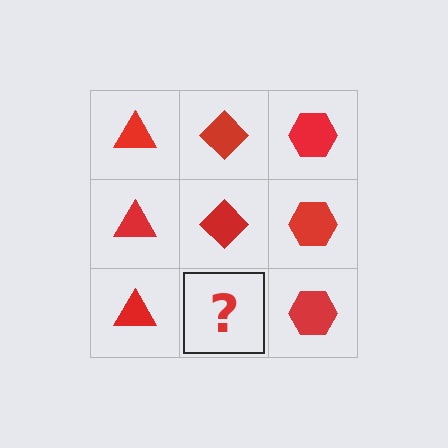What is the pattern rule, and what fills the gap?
The rule is that each column has a consistent shape. The gap should be filled with a red diamond.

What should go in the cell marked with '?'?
The missing cell should contain a red diamond.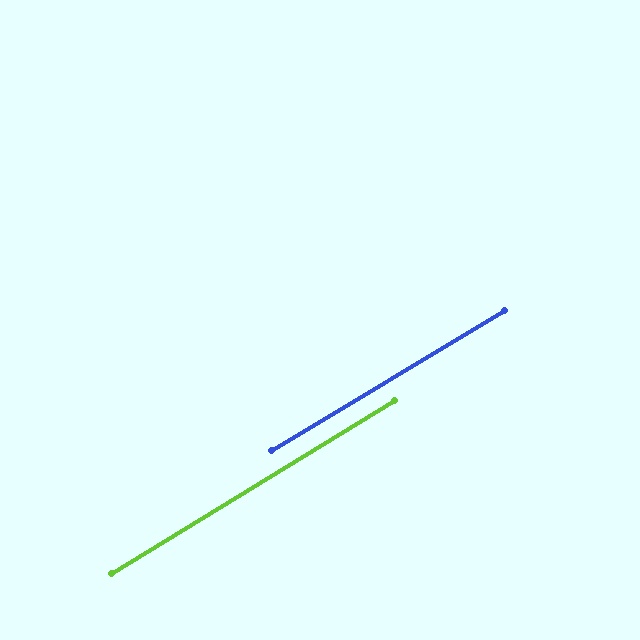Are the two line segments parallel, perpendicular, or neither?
Parallel — their directions differ by only 0.7°.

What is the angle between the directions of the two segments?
Approximately 1 degree.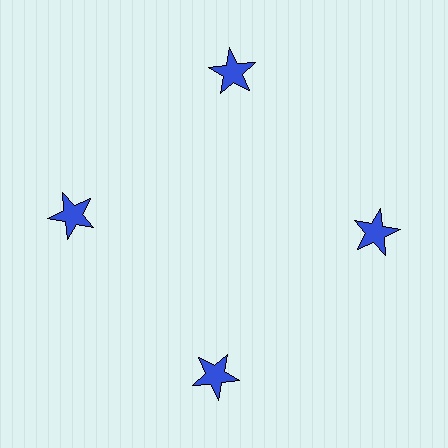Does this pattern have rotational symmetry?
Yes, this pattern has 4-fold rotational symmetry. It looks the same after rotating 90 degrees around the center.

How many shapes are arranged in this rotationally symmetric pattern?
There are 4 shapes, arranged in 4 groups of 1.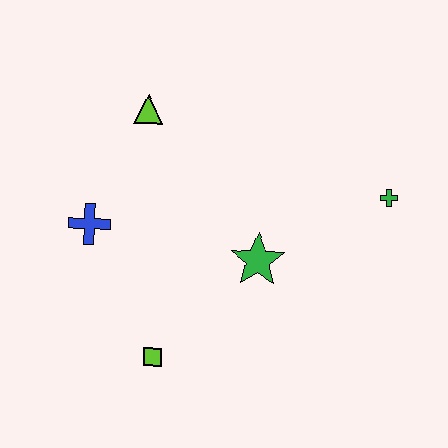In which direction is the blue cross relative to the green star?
The blue cross is to the left of the green star.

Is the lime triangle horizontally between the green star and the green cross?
No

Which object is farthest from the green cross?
The blue cross is farthest from the green cross.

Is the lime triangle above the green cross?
Yes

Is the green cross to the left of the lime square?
No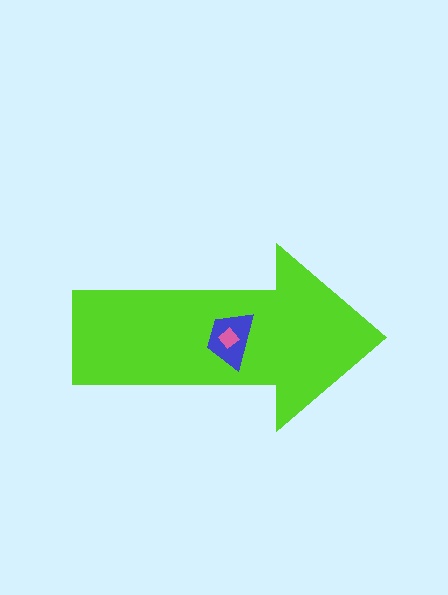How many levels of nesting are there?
3.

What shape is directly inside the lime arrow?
The blue trapezoid.